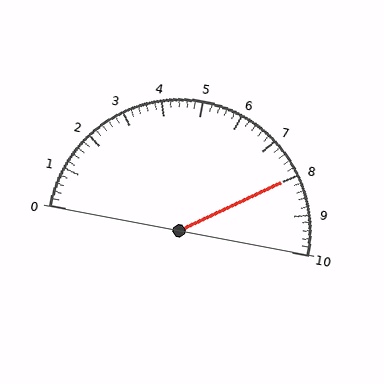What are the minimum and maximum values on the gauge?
The gauge ranges from 0 to 10.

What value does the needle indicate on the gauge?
The needle indicates approximately 8.0.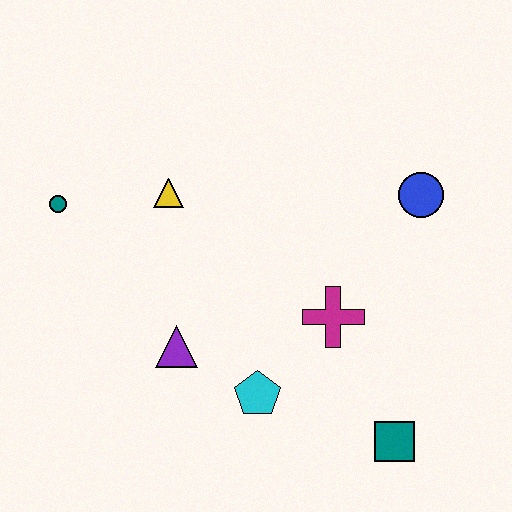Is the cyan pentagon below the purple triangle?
Yes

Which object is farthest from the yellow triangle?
The teal square is farthest from the yellow triangle.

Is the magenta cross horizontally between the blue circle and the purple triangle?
Yes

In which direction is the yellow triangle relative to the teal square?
The yellow triangle is above the teal square.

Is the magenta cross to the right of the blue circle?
No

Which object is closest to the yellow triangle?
The teal circle is closest to the yellow triangle.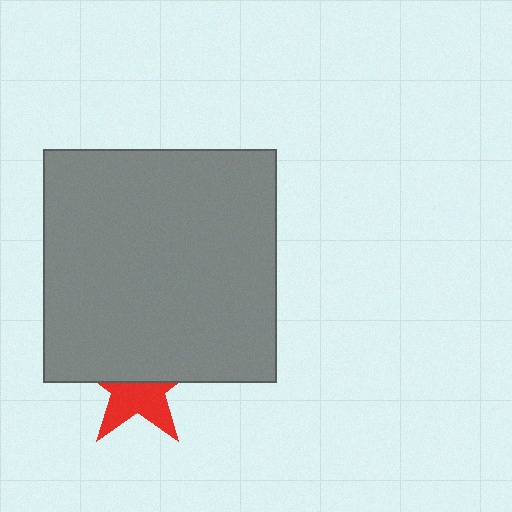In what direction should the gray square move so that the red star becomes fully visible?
The gray square should move up. That is the shortest direction to clear the overlap and leave the red star fully visible.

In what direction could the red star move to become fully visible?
The red star could move down. That would shift it out from behind the gray square entirely.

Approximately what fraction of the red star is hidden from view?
Roughly 52% of the red star is hidden behind the gray square.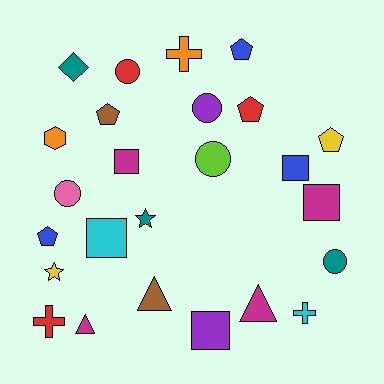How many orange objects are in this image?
There are 2 orange objects.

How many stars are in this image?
There are 2 stars.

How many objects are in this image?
There are 25 objects.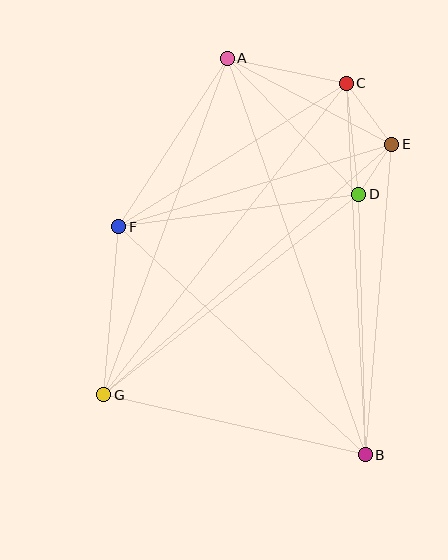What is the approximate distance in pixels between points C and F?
The distance between C and F is approximately 269 pixels.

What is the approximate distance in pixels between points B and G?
The distance between B and G is approximately 268 pixels.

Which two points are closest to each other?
Points D and E are closest to each other.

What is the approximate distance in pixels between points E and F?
The distance between E and F is approximately 285 pixels.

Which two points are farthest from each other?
Points A and B are farthest from each other.